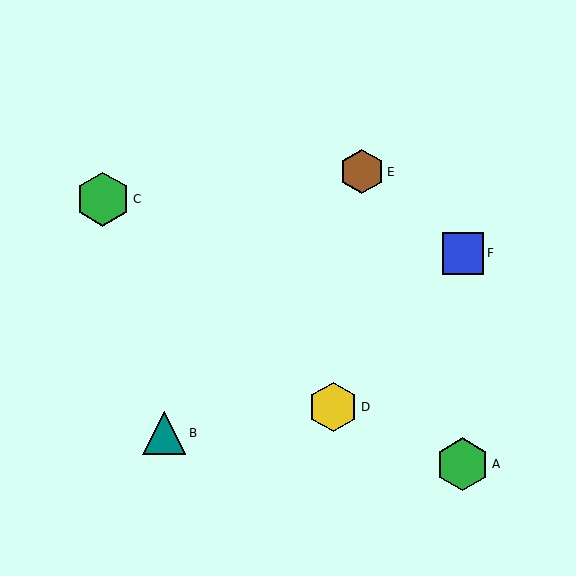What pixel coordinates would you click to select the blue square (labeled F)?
Click at (463, 253) to select the blue square F.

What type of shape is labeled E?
Shape E is a brown hexagon.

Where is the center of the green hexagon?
The center of the green hexagon is at (463, 464).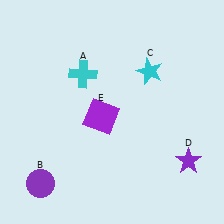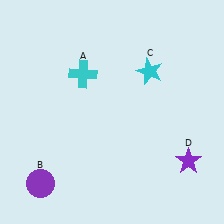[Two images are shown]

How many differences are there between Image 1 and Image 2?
There is 1 difference between the two images.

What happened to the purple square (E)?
The purple square (E) was removed in Image 2. It was in the bottom-left area of Image 1.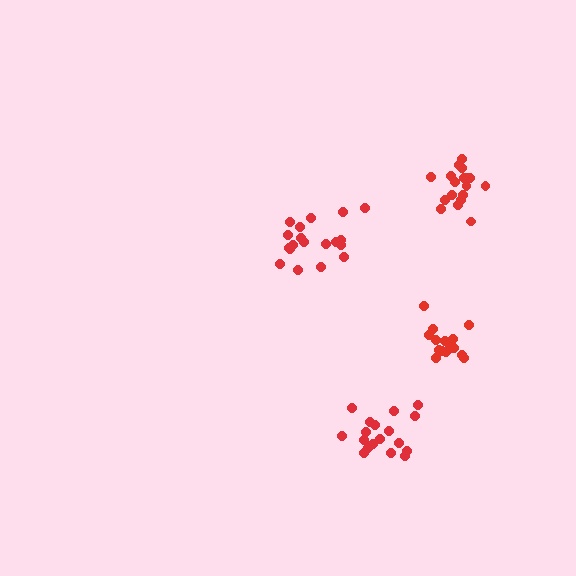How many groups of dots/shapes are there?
There are 4 groups.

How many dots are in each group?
Group 1: 18 dots, Group 2: 15 dots, Group 3: 19 dots, Group 4: 18 dots (70 total).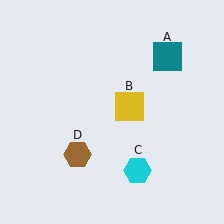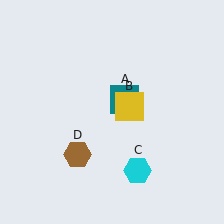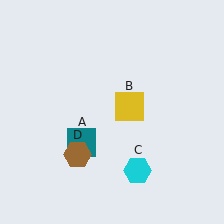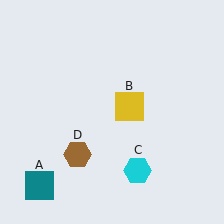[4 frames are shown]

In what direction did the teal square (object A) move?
The teal square (object A) moved down and to the left.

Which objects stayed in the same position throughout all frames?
Yellow square (object B) and cyan hexagon (object C) and brown hexagon (object D) remained stationary.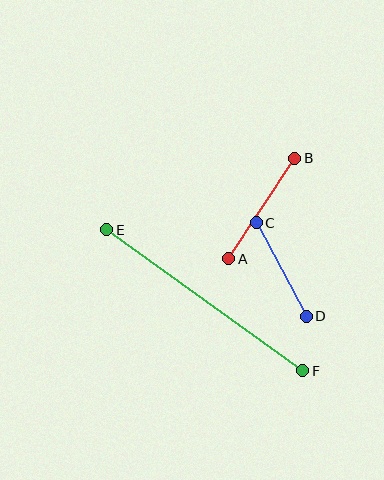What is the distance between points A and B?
The distance is approximately 120 pixels.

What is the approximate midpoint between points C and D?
The midpoint is at approximately (281, 269) pixels.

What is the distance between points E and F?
The distance is approximately 241 pixels.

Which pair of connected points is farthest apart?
Points E and F are farthest apart.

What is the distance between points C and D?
The distance is approximately 106 pixels.